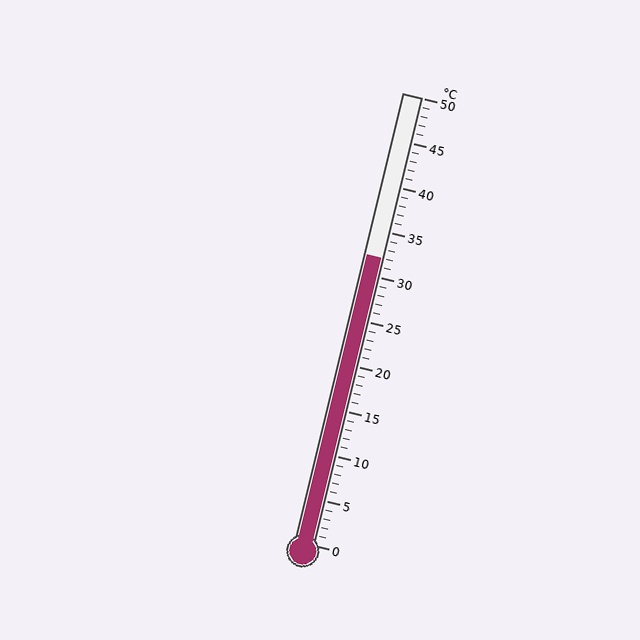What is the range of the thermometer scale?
The thermometer scale ranges from 0°C to 50°C.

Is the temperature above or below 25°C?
The temperature is above 25°C.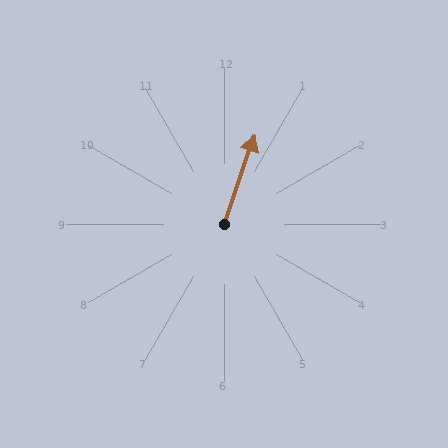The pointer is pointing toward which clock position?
Roughly 1 o'clock.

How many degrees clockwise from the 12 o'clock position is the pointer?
Approximately 19 degrees.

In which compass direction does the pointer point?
North.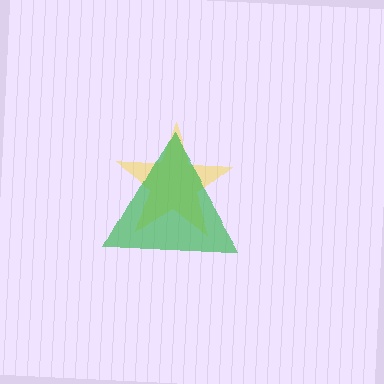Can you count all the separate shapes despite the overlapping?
Yes, there are 2 separate shapes.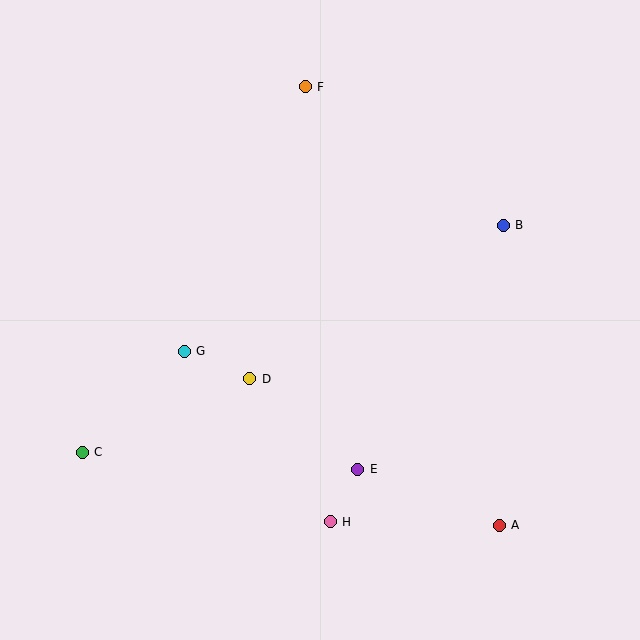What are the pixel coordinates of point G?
Point G is at (184, 351).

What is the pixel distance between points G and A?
The distance between G and A is 360 pixels.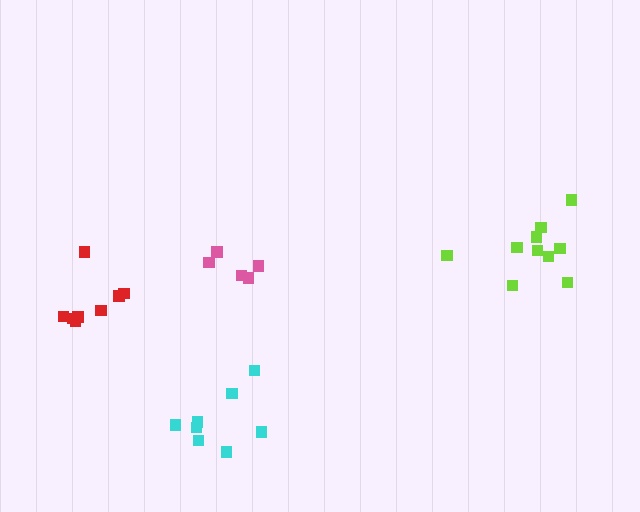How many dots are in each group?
Group 1: 8 dots, Group 2: 8 dots, Group 3: 5 dots, Group 4: 10 dots (31 total).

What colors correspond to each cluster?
The clusters are colored: red, cyan, pink, lime.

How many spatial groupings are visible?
There are 4 spatial groupings.